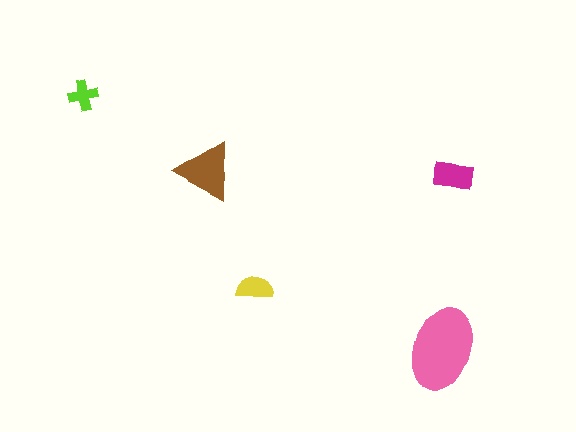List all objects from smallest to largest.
The lime cross, the yellow semicircle, the magenta rectangle, the brown triangle, the pink ellipse.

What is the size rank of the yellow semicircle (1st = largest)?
4th.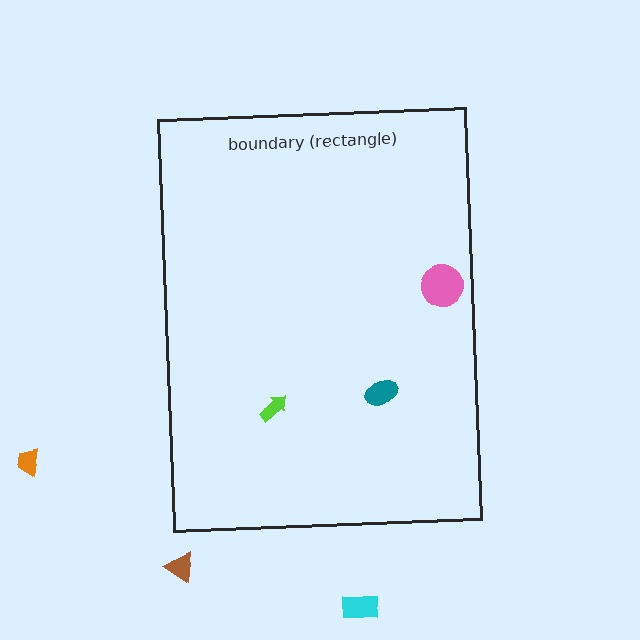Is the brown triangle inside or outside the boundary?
Outside.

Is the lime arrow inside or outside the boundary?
Inside.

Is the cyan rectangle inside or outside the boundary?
Outside.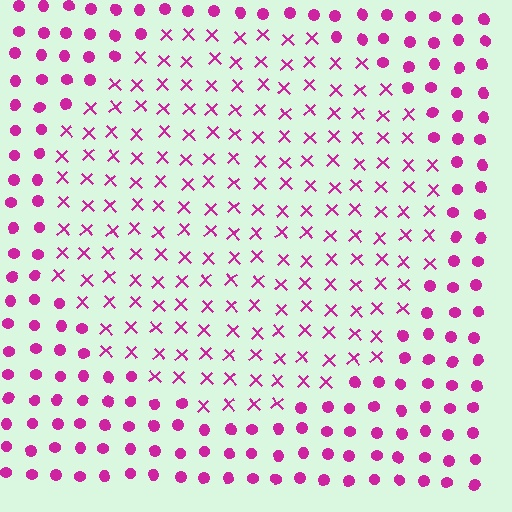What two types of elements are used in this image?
The image uses X marks inside the circle region and circles outside it.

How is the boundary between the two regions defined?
The boundary is defined by a change in element shape: X marks inside vs. circles outside. All elements share the same color and spacing.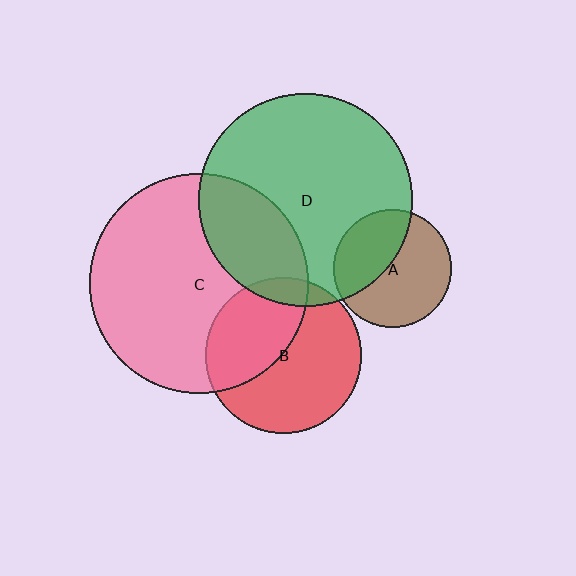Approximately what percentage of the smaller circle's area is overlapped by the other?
Approximately 10%.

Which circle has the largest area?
Circle C (pink).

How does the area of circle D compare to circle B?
Approximately 1.9 times.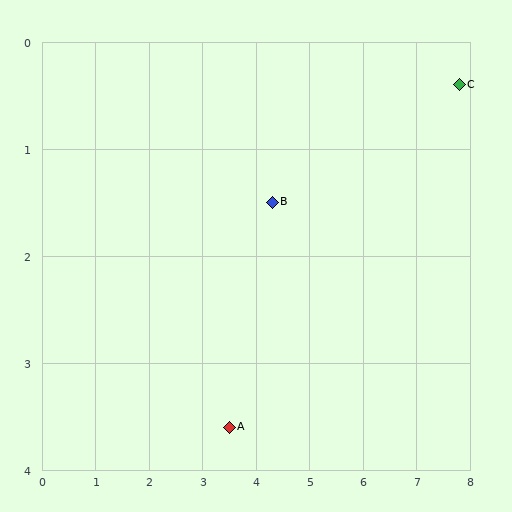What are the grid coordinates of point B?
Point B is at approximately (4.3, 1.5).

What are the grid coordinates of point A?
Point A is at approximately (3.5, 3.6).